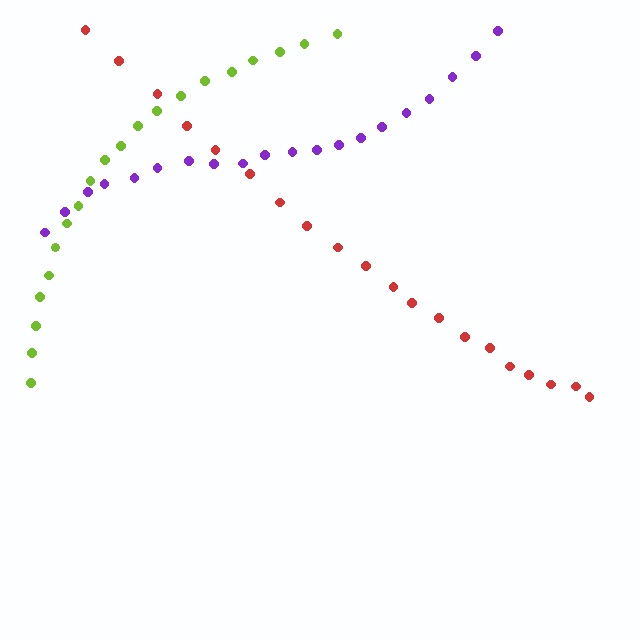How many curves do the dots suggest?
There are 3 distinct paths.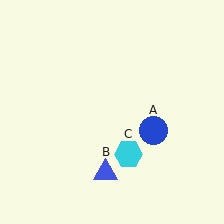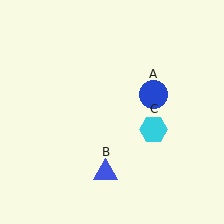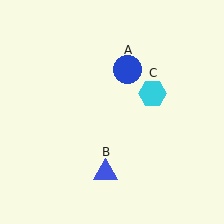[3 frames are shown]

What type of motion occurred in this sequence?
The blue circle (object A), cyan hexagon (object C) rotated counterclockwise around the center of the scene.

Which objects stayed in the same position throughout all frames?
Blue triangle (object B) remained stationary.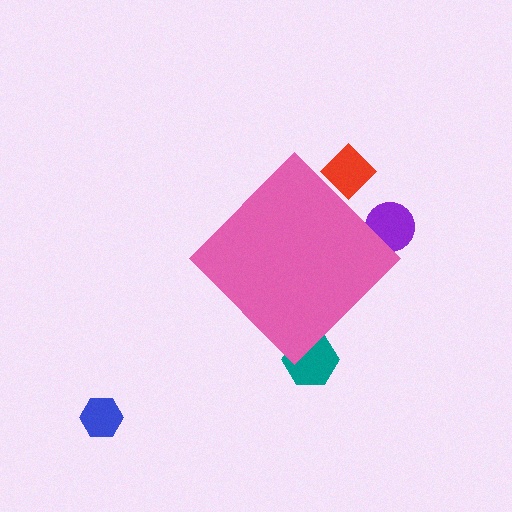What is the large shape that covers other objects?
A pink diamond.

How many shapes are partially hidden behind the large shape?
3 shapes are partially hidden.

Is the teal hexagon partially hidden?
Yes, the teal hexagon is partially hidden behind the pink diamond.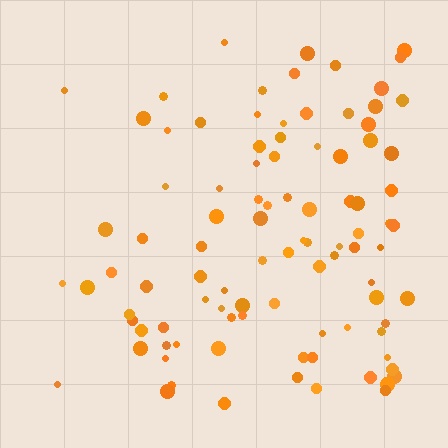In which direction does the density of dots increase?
From left to right, with the right side densest.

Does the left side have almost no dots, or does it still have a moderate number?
Still a moderate number, just noticeably fewer than the right.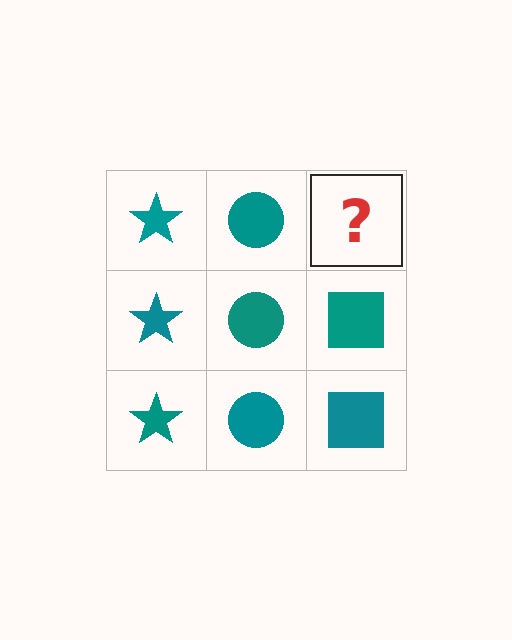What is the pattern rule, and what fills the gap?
The rule is that each column has a consistent shape. The gap should be filled with a teal square.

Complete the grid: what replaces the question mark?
The question mark should be replaced with a teal square.